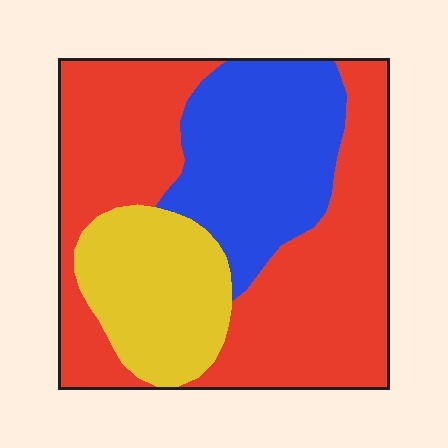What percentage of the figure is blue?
Blue takes up about one quarter (1/4) of the figure.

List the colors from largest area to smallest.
From largest to smallest: red, blue, yellow.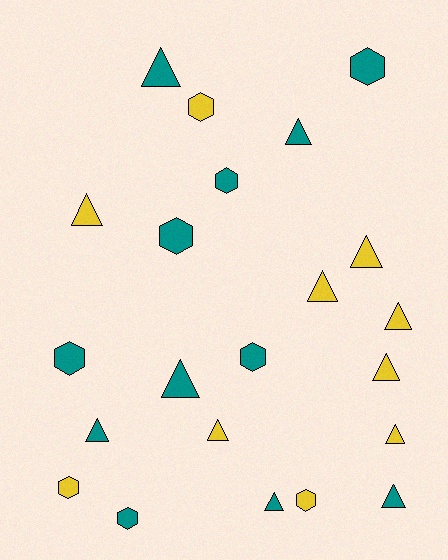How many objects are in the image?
There are 22 objects.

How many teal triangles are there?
There are 6 teal triangles.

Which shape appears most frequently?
Triangle, with 13 objects.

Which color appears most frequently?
Teal, with 12 objects.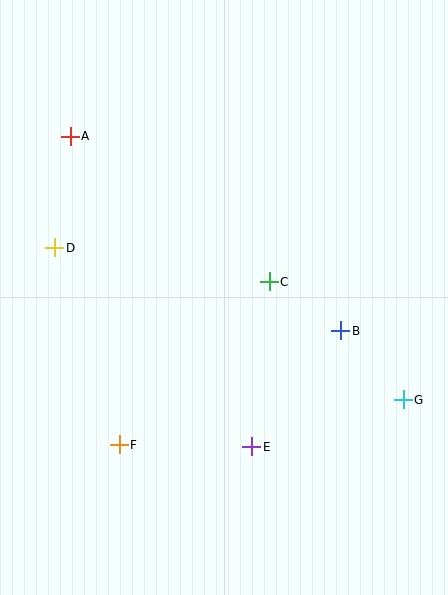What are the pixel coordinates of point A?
Point A is at (70, 136).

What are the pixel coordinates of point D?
Point D is at (55, 248).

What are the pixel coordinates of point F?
Point F is at (119, 445).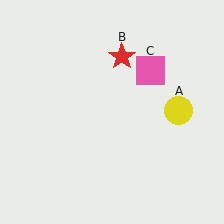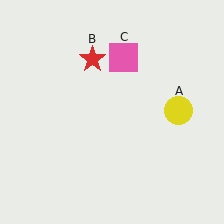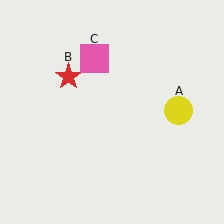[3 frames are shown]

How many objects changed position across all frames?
2 objects changed position: red star (object B), pink square (object C).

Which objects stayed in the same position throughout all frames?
Yellow circle (object A) remained stationary.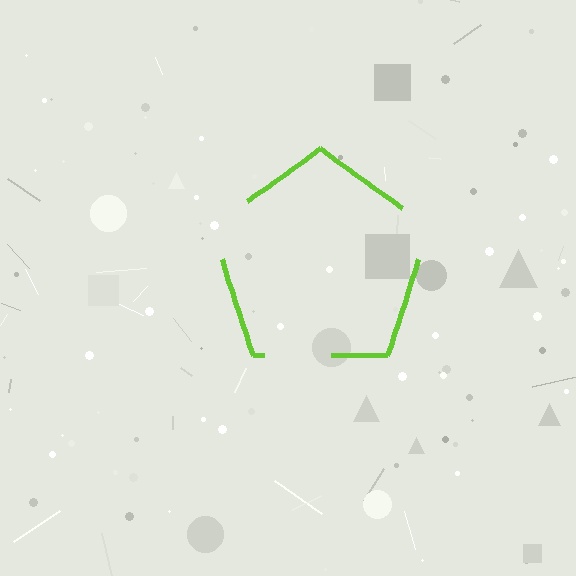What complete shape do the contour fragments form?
The contour fragments form a pentagon.